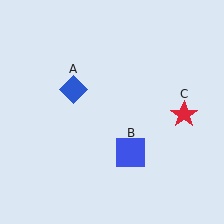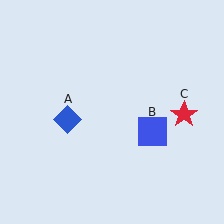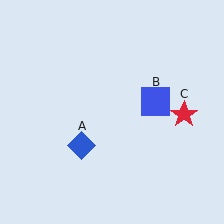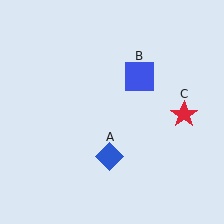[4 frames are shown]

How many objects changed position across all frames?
2 objects changed position: blue diamond (object A), blue square (object B).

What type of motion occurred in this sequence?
The blue diamond (object A), blue square (object B) rotated counterclockwise around the center of the scene.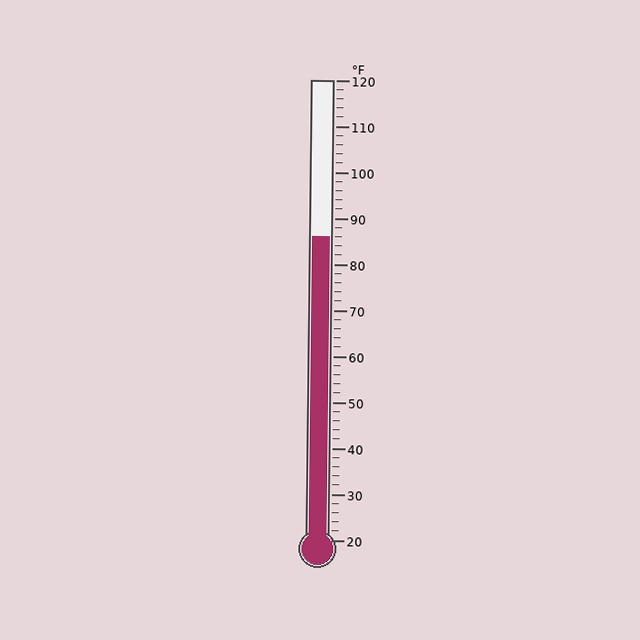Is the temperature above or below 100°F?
The temperature is below 100°F.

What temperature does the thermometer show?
The thermometer shows approximately 86°F.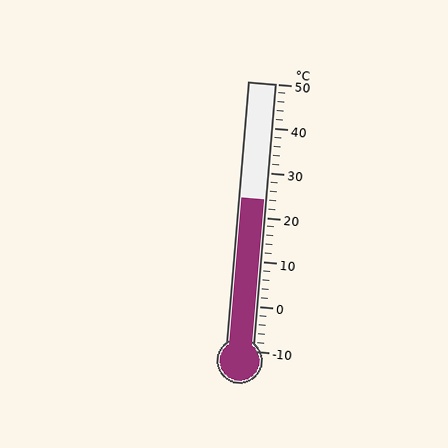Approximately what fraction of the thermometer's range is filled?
The thermometer is filled to approximately 55% of its range.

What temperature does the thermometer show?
The thermometer shows approximately 24°C.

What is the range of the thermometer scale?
The thermometer scale ranges from -10°C to 50°C.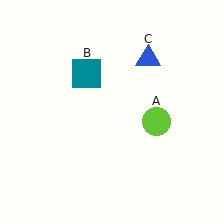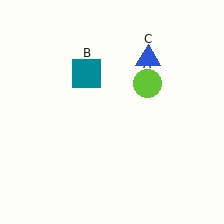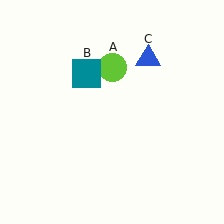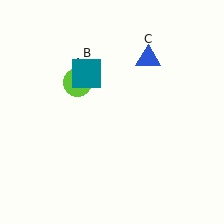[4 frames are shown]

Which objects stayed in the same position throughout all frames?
Teal square (object B) and blue triangle (object C) remained stationary.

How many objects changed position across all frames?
1 object changed position: lime circle (object A).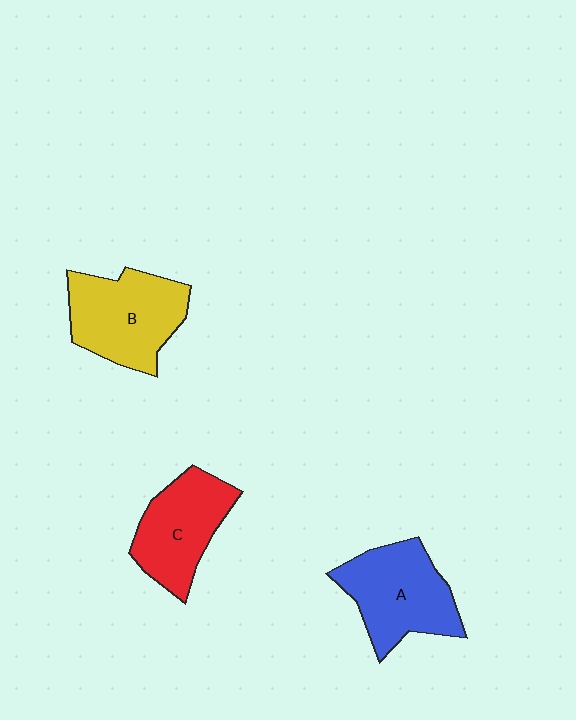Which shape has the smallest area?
Shape C (red).